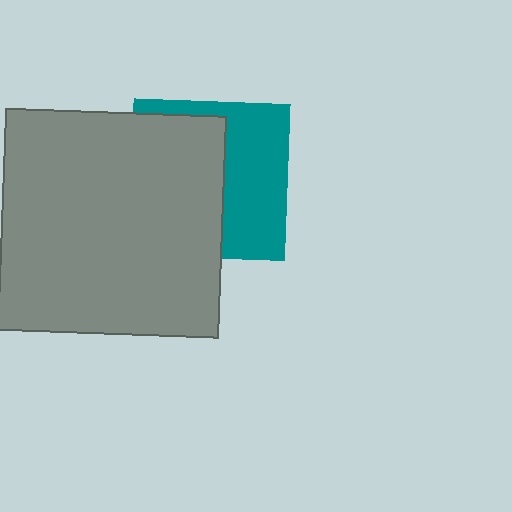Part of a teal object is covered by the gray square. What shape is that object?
It is a square.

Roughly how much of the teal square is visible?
About half of it is visible (roughly 46%).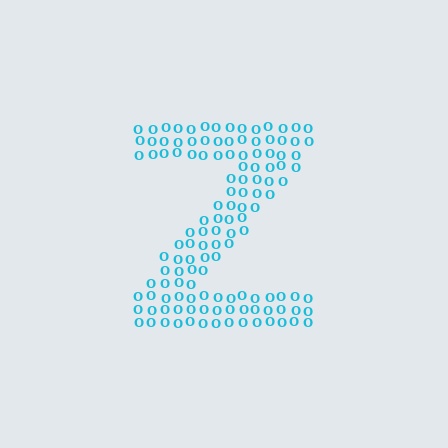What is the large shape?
The large shape is the letter Z.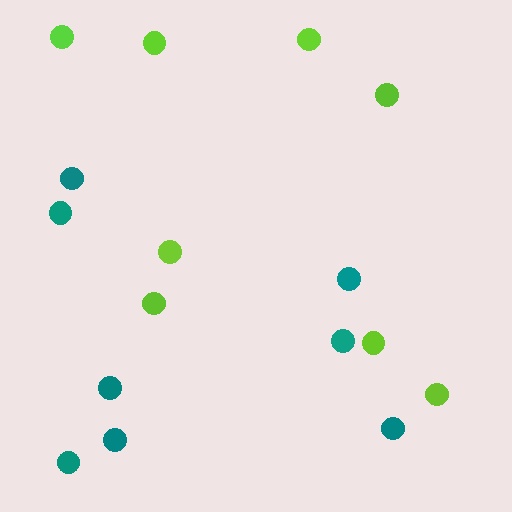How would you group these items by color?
There are 2 groups: one group of teal circles (8) and one group of lime circles (8).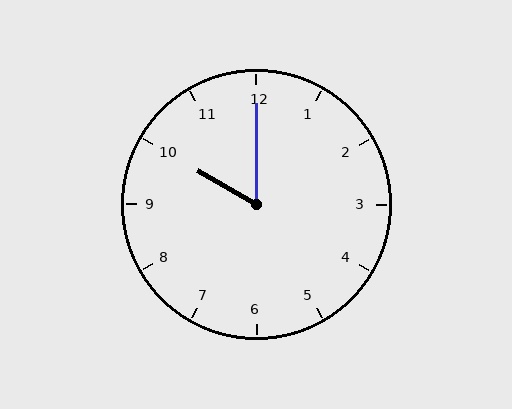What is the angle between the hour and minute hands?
Approximately 60 degrees.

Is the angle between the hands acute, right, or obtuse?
It is acute.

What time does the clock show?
10:00.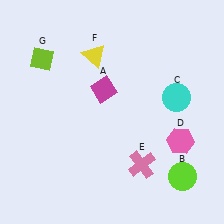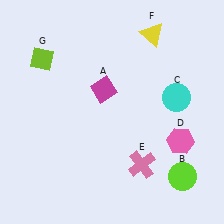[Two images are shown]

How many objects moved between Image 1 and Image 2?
1 object moved between the two images.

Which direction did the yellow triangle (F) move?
The yellow triangle (F) moved right.